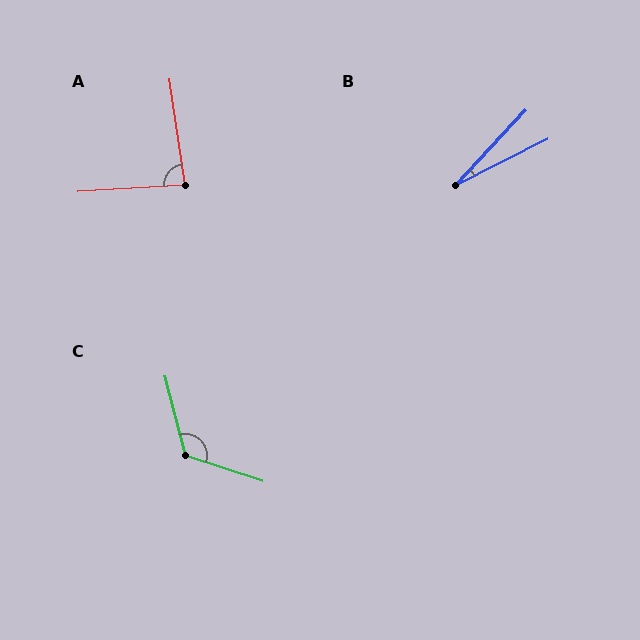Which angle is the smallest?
B, at approximately 20 degrees.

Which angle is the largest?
C, at approximately 123 degrees.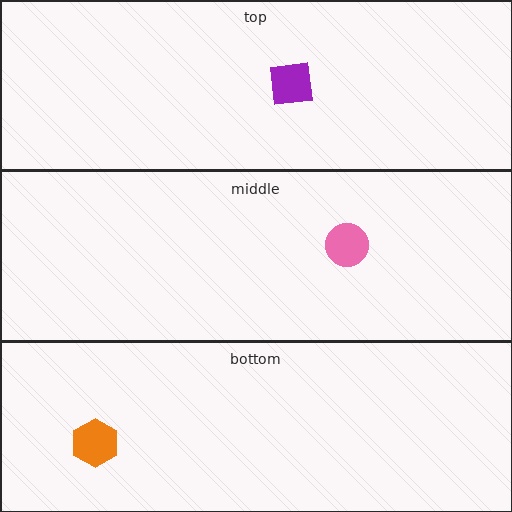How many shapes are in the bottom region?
1.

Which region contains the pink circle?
The middle region.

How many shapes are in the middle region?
1.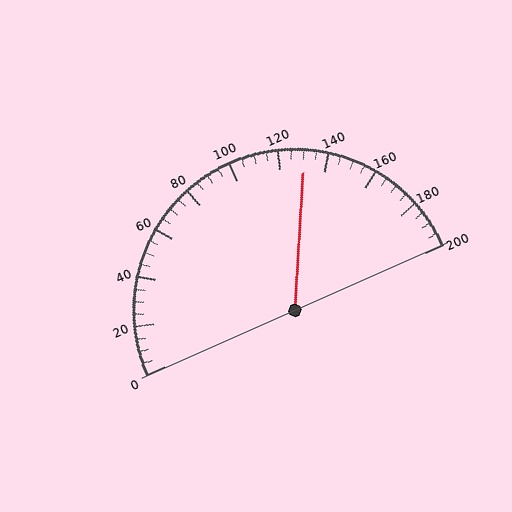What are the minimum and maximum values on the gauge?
The gauge ranges from 0 to 200.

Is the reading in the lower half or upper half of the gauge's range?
The reading is in the upper half of the range (0 to 200).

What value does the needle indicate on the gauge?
The needle indicates approximately 130.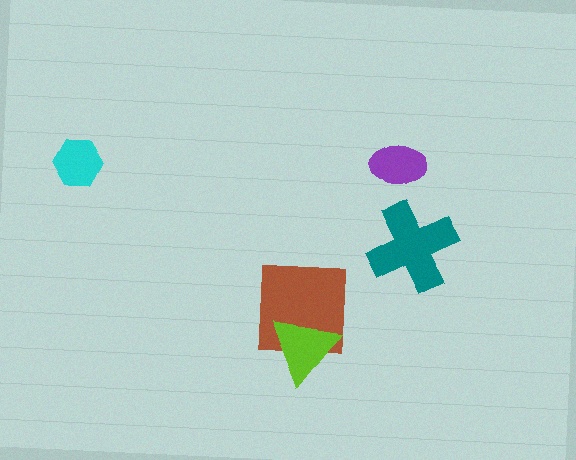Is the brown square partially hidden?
Yes, it is partially covered by another shape.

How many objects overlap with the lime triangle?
1 object overlaps with the lime triangle.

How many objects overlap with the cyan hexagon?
0 objects overlap with the cyan hexagon.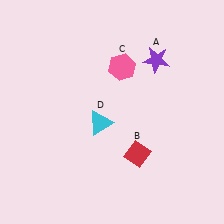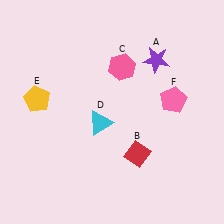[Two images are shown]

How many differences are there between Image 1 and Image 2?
There are 2 differences between the two images.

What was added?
A yellow pentagon (E), a pink pentagon (F) were added in Image 2.